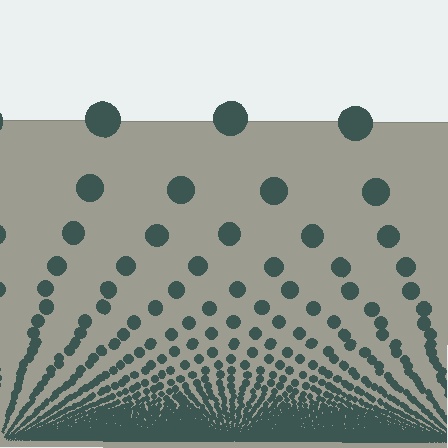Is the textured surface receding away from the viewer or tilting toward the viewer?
The surface appears to tilt toward the viewer. Texture elements get larger and sparser toward the top.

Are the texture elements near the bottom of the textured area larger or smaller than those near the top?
Smaller. The gradient is inverted — elements near the bottom are smaller and denser.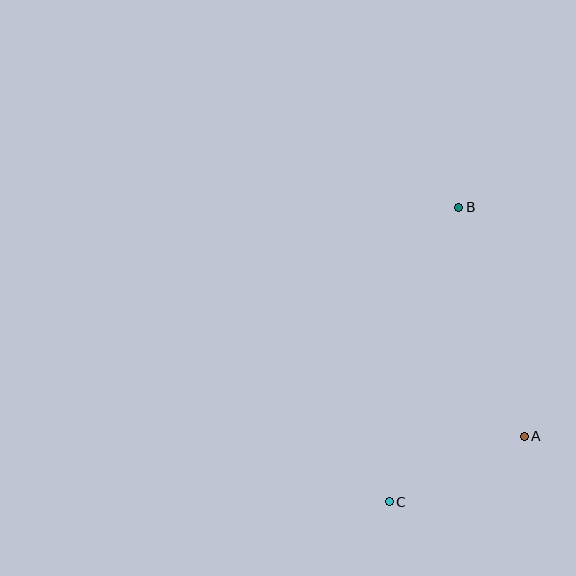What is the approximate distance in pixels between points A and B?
The distance between A and B is approximately 238 pixels.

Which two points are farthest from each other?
Points B and C are farthest from each other.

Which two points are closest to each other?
Points A and C are closest to each other.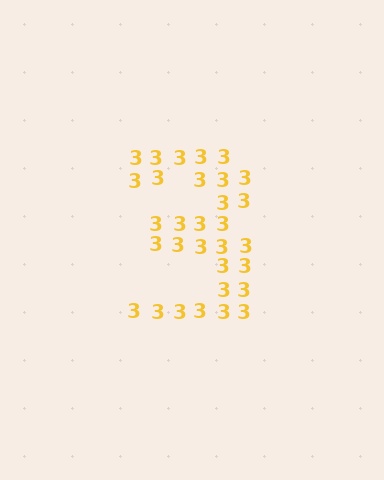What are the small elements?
The small elements are digit 3's.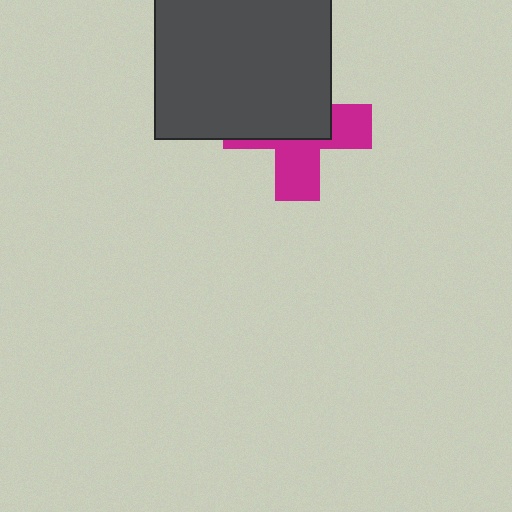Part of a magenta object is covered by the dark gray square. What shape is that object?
It is a cross.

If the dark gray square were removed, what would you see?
You would see the complete magenta cross.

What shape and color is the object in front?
The object in front is a dark gray square.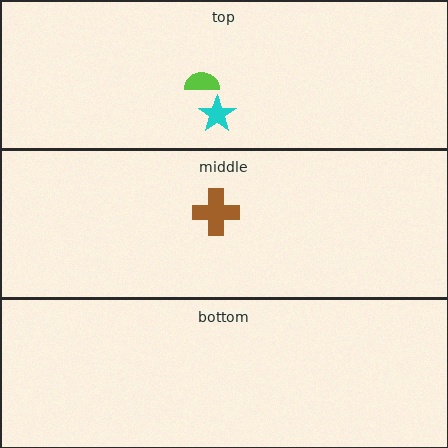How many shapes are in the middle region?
1.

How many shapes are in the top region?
2.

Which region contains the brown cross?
The middle region.